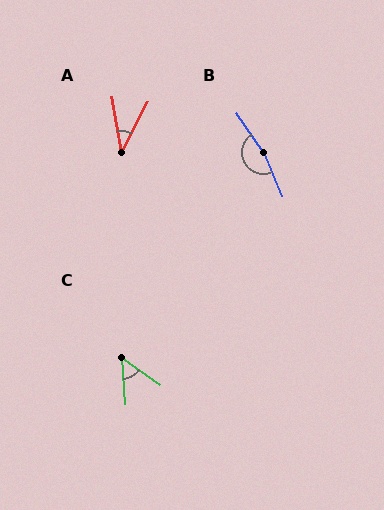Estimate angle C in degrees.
Approximately 51 degrees.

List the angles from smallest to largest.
A (37°), C (51°), B (168°).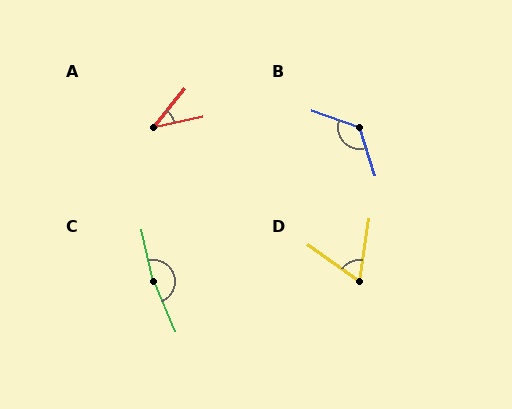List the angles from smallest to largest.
A (38°), D (62°), B (127°), C (169°).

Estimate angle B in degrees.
Approximately 127 degrees.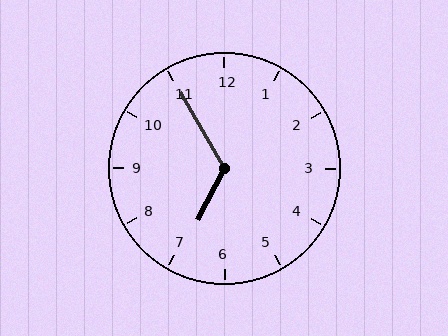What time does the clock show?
6:55.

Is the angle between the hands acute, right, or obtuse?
It is obtuse.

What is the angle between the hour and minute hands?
Approximately 122 degrees.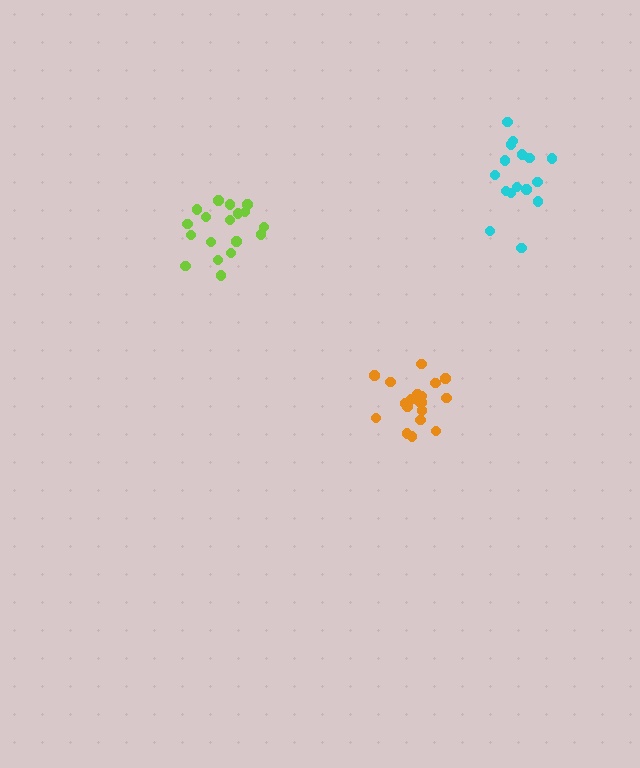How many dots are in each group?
Group 1: 16 dots, Group 2: 18 dots, Group 3: 19 dots (53 total).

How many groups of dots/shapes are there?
There are 3 groups.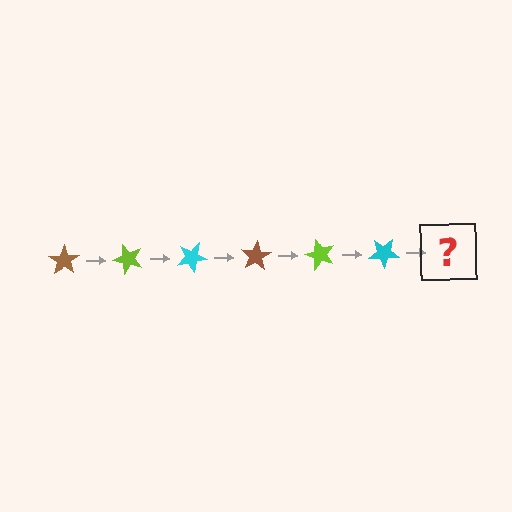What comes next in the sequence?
The next element should be a brown star, rotated 300 degrees from the start.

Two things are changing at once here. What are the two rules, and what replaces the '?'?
The two rules are that it rotates 50 degrees each step and the color cycles through brown, lime, and cyan. The '?' should be a brown star, rotated 300 degrees from the start.